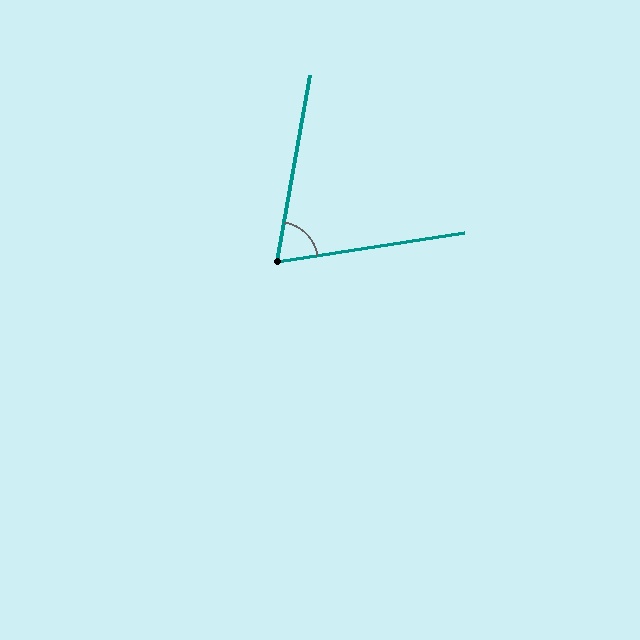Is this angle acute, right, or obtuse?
It is acute.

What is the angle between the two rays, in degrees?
Approximately 71 degrees.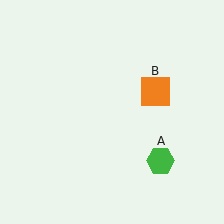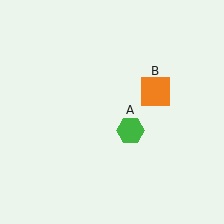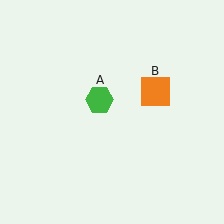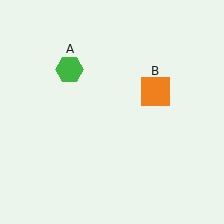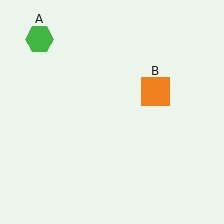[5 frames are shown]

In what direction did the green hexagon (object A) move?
The green hexagon (object A) moved up and to the left.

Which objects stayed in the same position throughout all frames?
Orange square (object B) remained stationary.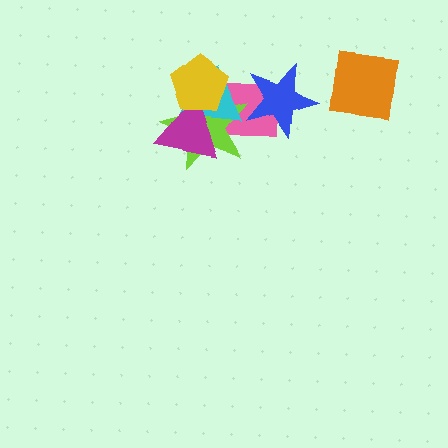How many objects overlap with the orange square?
0 objects overlap with the orange square.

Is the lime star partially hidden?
Yes, it is partially covered by another shape.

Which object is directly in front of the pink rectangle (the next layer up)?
The blue star is directly in front of the pink rectangle.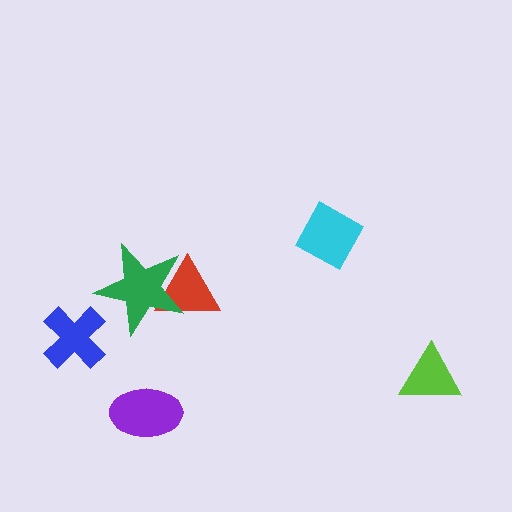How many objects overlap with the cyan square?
0 objects overlap with the cyan square.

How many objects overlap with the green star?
1 object overlaps with the green star.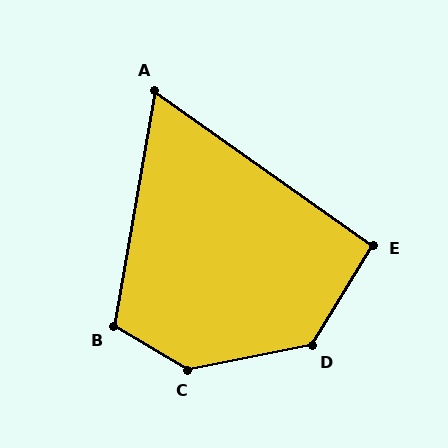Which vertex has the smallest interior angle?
A, at approximately 64 degrees.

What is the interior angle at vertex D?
Approximately 132 degrees (obtuse).